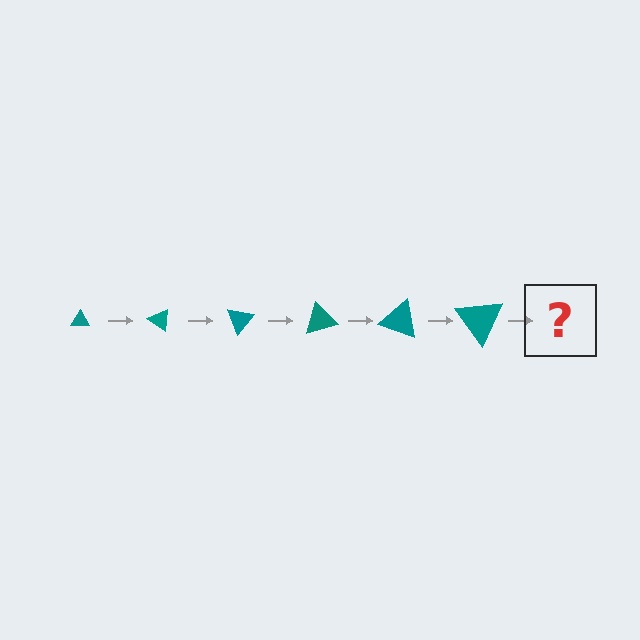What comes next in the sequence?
The next element should be a triangle, larger than the previous one and rotated 210 degrees from the start.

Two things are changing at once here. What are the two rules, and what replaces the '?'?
The two rules are that the triangle grows larger each step and it rotates 35 degrees each step. The '?' should be a triangle, larger than the previous one and rotated 210 degrees from the start.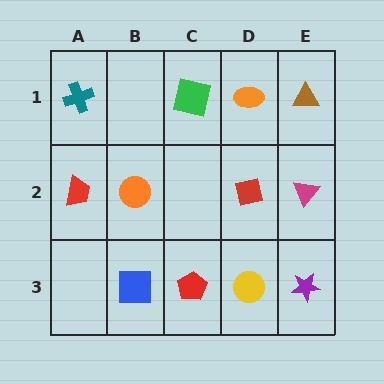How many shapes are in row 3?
4 shapes.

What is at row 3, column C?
A red pentagon.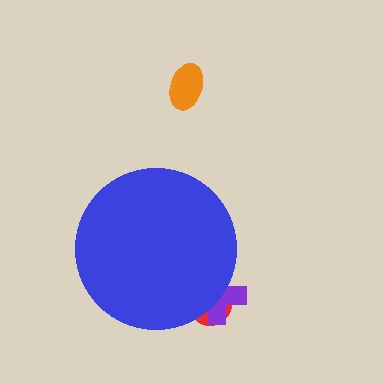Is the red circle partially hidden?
Yes, the red circle is partially hidden behind the blue circle.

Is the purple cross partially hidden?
Yes, the purple cross is partially hidden behind the blue circle.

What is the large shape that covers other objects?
A blue circle.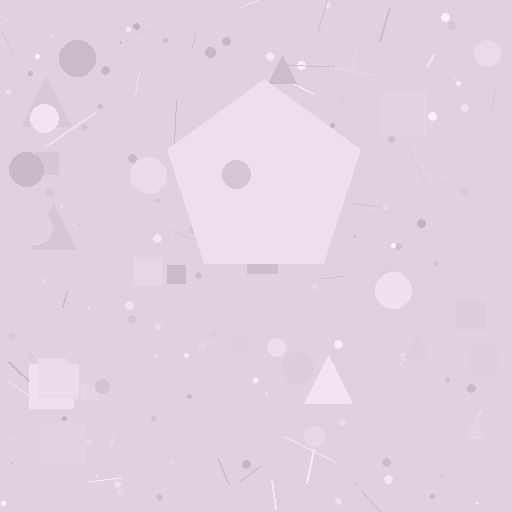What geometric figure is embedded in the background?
A pentagon is embedded in the background.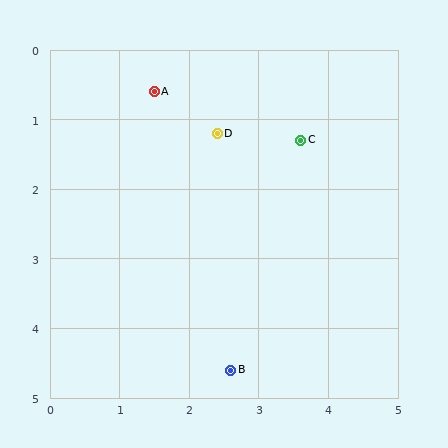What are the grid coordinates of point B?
Point B is at approximately (2.6, 4.6).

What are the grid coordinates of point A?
Point A is at approximately (1.5, 0.6).